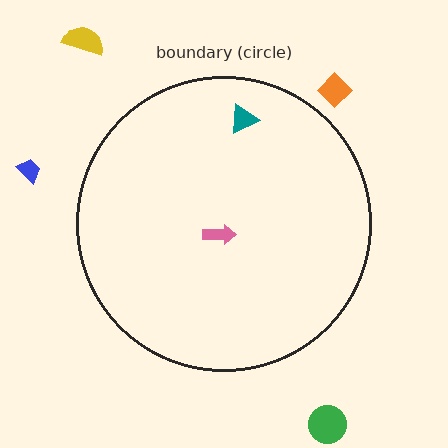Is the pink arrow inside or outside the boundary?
Inside.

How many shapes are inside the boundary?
2 inside, 4 outside.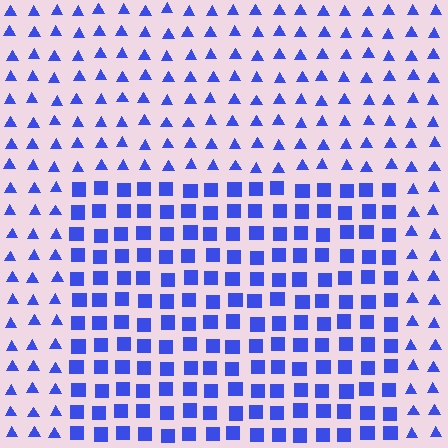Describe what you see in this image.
The image is filled with small blue elements arranged in a uniform grid. A rectangle-shaped region contains squares, while the surrounding area contains triangles. The boundary is defined purely by the change in element shape.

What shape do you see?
I see a rectangle.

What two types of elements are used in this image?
The image uses squares inside the rectangle region and triangles outside it.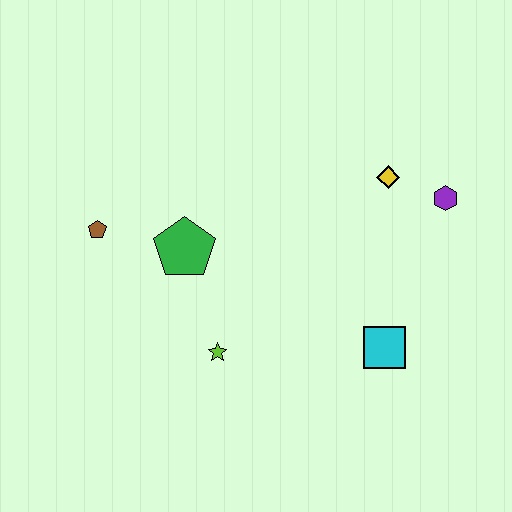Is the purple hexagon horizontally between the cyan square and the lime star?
No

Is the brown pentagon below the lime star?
No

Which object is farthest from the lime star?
The purple hexagon is farthest from the lime star.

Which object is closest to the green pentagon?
The brown pentagon is closest to the green pentagon.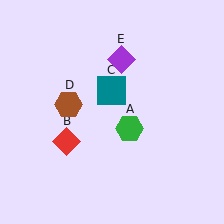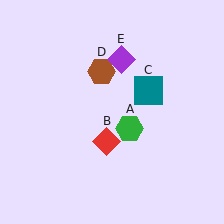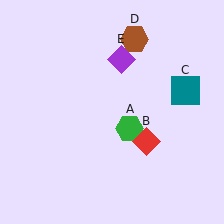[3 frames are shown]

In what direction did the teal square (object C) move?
The teal square (object C) moved right.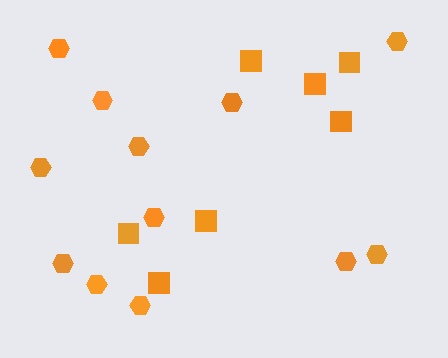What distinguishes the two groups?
There are 2 groups: one group of hexagons (12) and one group of squares (7).